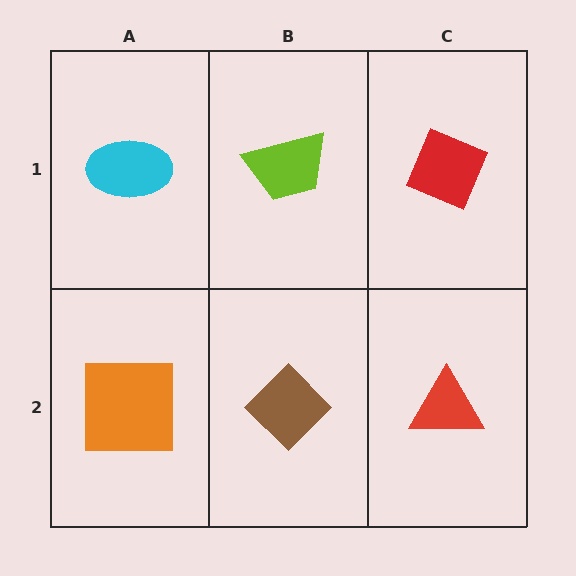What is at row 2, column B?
A brown diamond.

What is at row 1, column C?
A red diamond.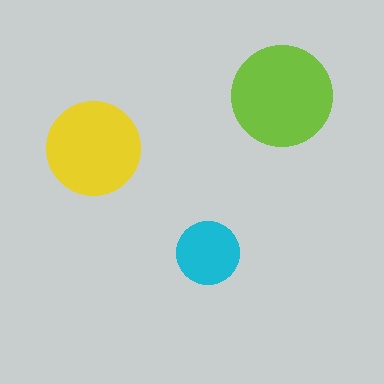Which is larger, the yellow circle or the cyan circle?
The yellow one.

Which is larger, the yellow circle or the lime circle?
The lime one.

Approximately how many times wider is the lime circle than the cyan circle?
About 1.5 times wider.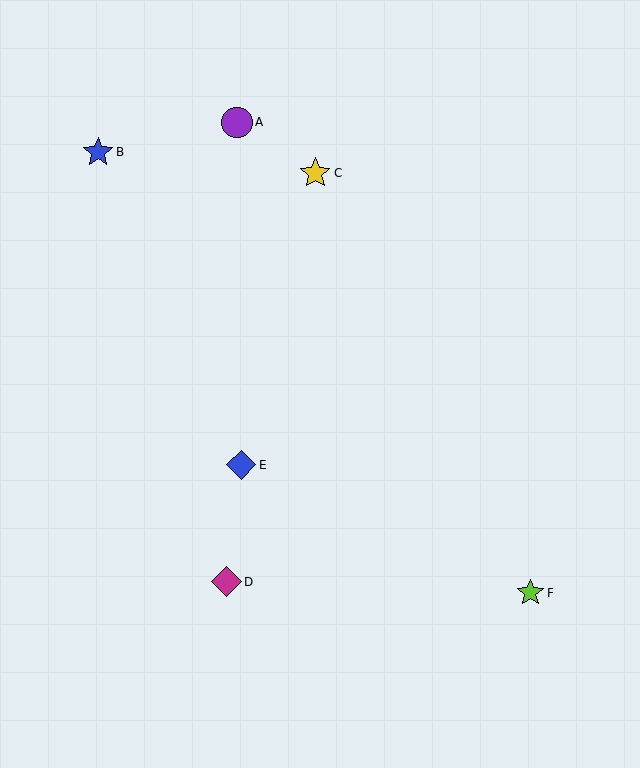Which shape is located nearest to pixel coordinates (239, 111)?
The purple circle (labeled A) at (237, 122) is nearest to that location.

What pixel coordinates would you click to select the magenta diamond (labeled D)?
Click at (226, 582) to select the magenta diamond D.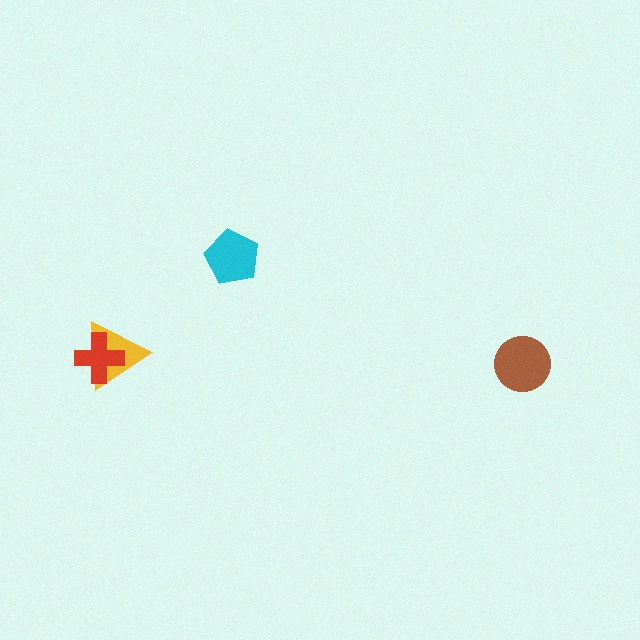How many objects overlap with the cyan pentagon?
0 objects overlap with the cyan pentagon.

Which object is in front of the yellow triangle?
The red cross is in front of the yellow triangle.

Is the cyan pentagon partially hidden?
No, no other shape covers it.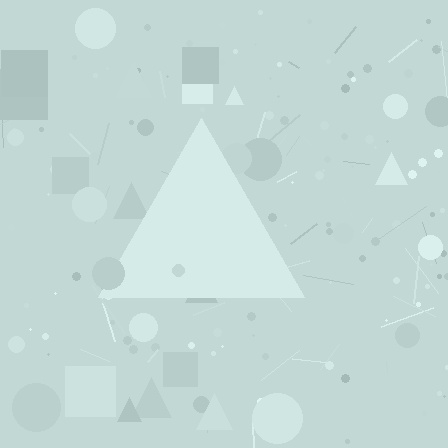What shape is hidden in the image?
A triangle is hidden in the image.